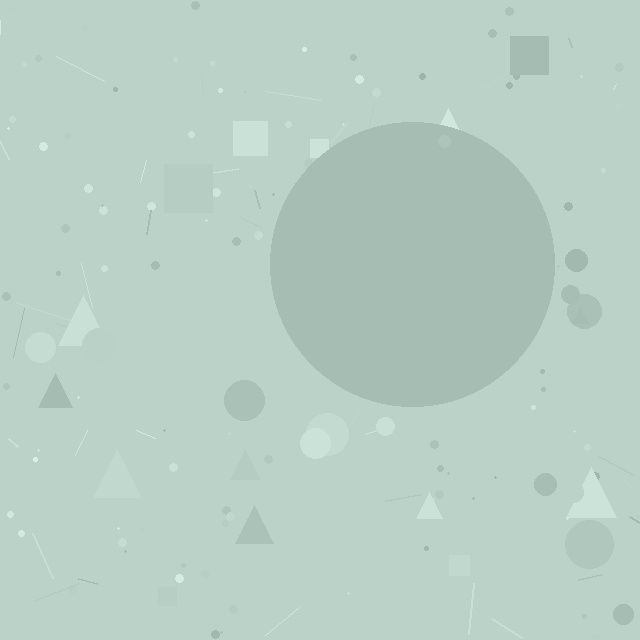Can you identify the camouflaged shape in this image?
The camouflaged shape is a circle.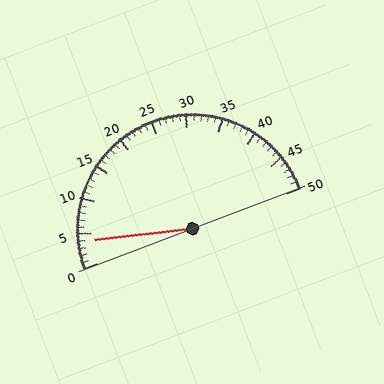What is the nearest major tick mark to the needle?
The nearest major tick mark is 5.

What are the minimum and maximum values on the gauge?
The gauge ranges from 0 to 50.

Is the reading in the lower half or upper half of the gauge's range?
The reading is in the lower half of the range (0 to 50).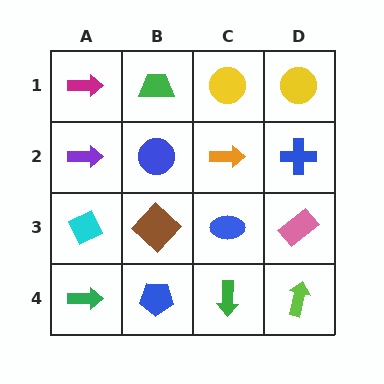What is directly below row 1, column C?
An orange arrow.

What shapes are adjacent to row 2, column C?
A yellow circle (row 1, column C), a blue ellipse (row 3, column C), a blue circle (row 2, column B), a blue cross (row 2, column D).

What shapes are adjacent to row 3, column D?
A blue cross (row 2, column D), a lime arrow (row 4, column D), a blue ellipse (row 3, column C).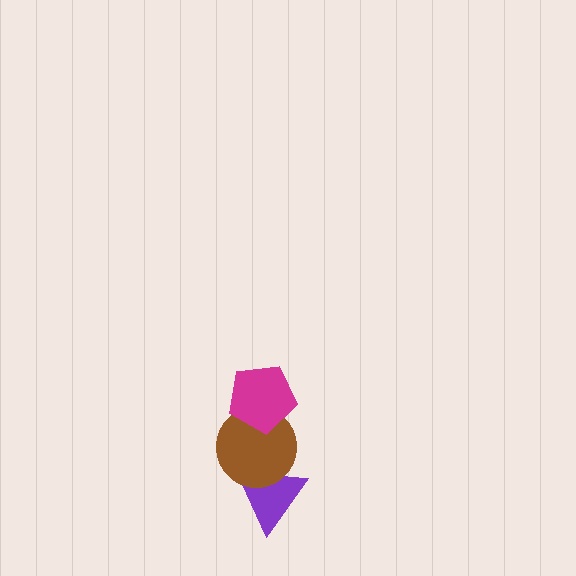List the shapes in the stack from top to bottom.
From top to bottom: the magenta pentagon, the brown circle, the purple triangle.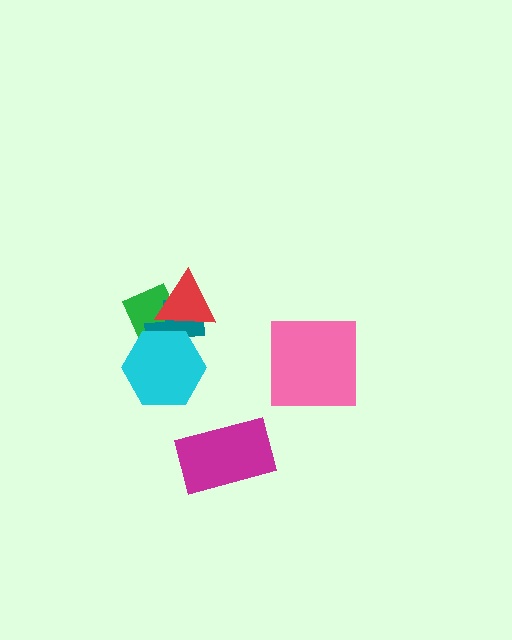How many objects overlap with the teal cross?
3 objects overlap with the teal cross.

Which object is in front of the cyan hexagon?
The red triangle is in front of the cyan hexagon.